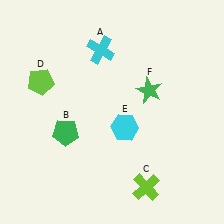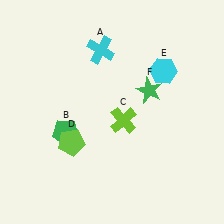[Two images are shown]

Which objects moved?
The objects that moved are: the lime cross (C), the lime pentagon (D), the cyan hexagon (E).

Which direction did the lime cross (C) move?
The lime cross (C) moved up.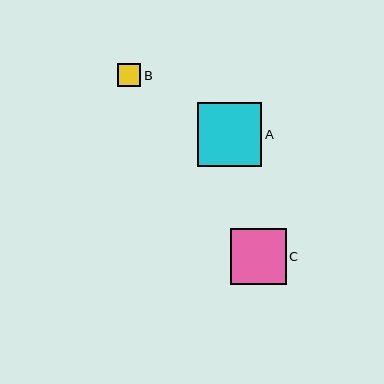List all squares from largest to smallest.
From largest to smallest: A, C, B.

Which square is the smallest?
Square B is the smallest with a size of approximately 24 pixels.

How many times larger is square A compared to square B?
Square A is approximately 2.7 times the size of square B.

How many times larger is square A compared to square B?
Square A is approximately 2.7 times the size of square B.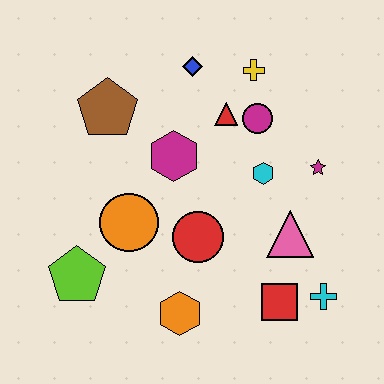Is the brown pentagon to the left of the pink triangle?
Yes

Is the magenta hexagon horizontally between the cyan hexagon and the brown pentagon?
Yes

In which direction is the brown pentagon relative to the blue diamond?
The brown pentagon is to the left of the blue diamond.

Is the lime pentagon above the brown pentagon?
No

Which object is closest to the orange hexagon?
The red circle is closest to the orange hexagon.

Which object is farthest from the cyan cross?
The brown pentagon is farthest from the cyan cross.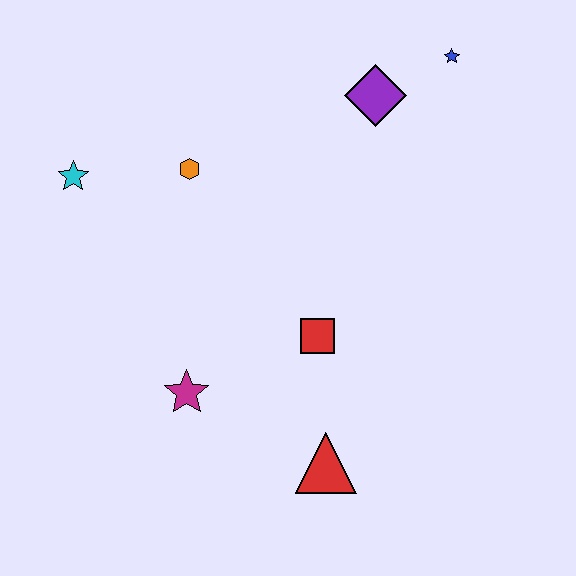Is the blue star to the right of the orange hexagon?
Yes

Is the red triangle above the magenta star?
No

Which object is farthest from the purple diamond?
The red triangle is farthest from the purple diamond.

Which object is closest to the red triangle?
The red square is closest to the red triangle.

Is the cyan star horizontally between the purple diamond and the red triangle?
No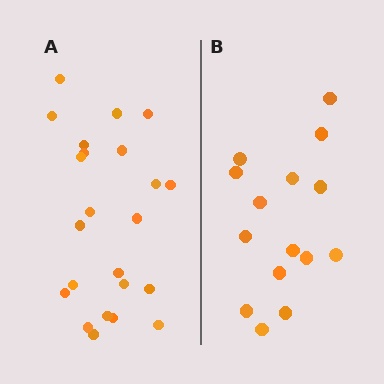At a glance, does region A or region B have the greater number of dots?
Region A (the left region) has more dots.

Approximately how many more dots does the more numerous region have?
Region A has roughly 8 or so more dots than region B.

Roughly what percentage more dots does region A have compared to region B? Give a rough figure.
About 55% more.